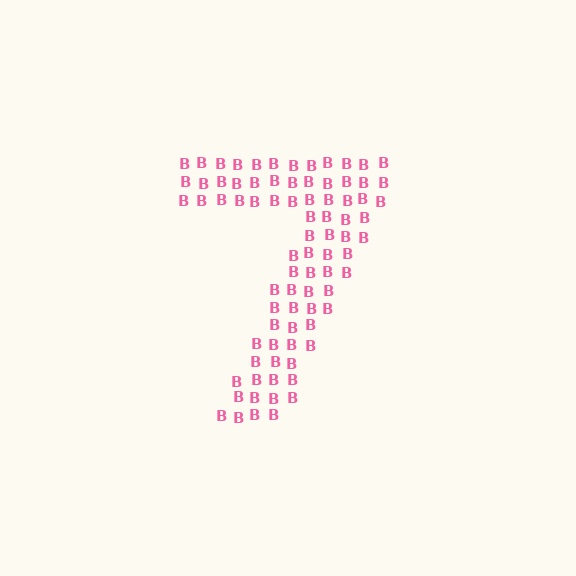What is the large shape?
The large shape is the digit 7.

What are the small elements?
The small elements are letter B's.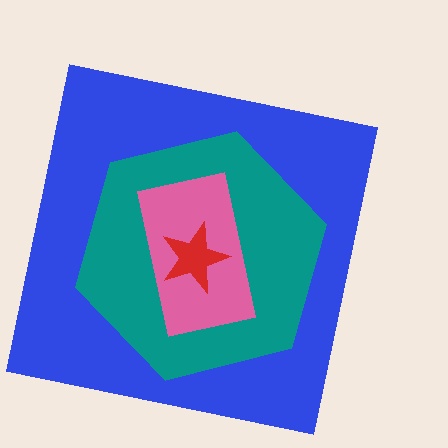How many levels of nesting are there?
4.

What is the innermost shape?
The red star.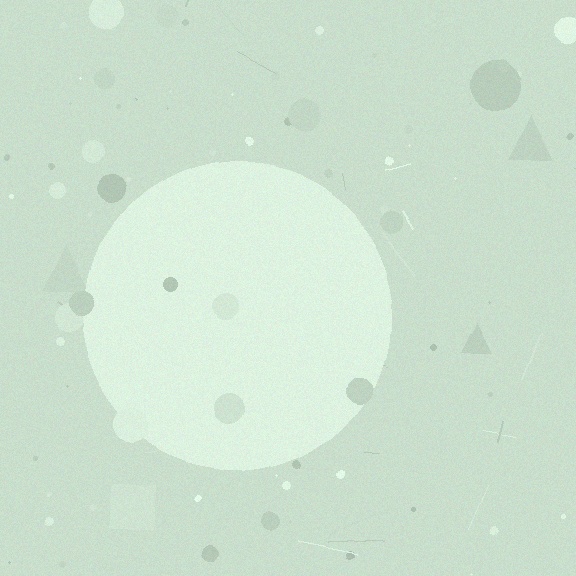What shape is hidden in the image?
A circle is hidden in the image.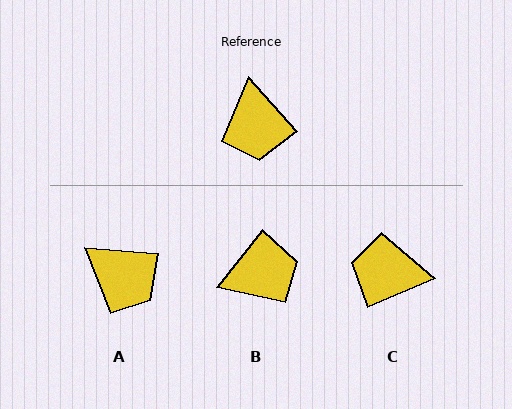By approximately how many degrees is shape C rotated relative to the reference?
Approximately 108 degrees clockwise.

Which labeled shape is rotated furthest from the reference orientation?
C, about 108 degrees away.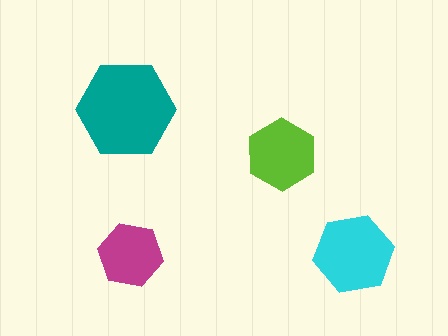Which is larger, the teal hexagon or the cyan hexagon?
The teal one.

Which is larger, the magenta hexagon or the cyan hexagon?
The cyan one.